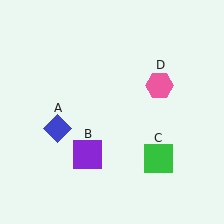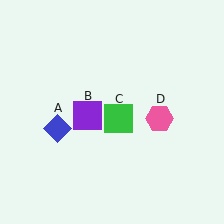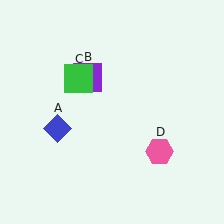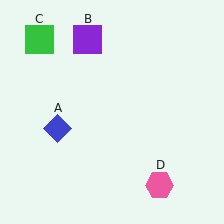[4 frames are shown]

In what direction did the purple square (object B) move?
The purple square (object B) moved up.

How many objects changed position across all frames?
3 objects changed position: purple square (object B), green square (object C), pink hexagon (object D).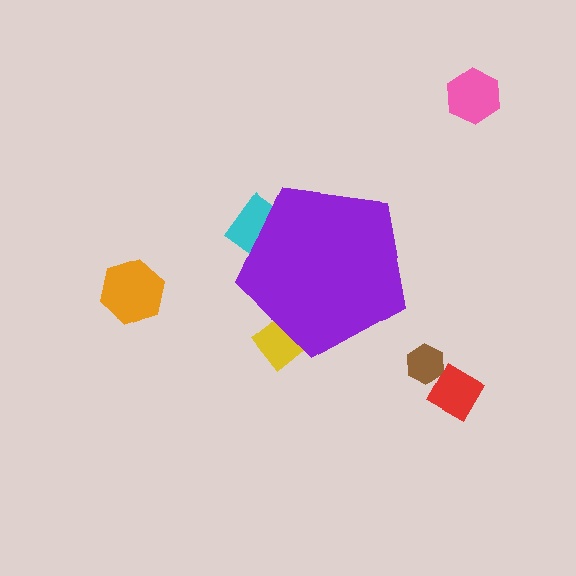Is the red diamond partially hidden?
No, the red diamond is fully visible.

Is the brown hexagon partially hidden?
No, the brown hexagon is fully visible.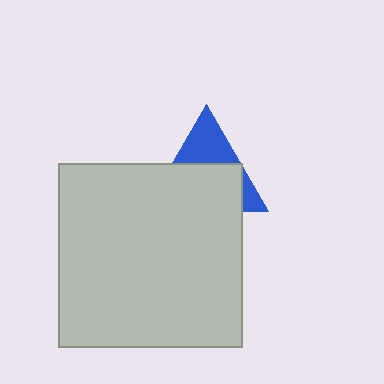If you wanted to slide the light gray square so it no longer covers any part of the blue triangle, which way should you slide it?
Slide it down — that is the most direct way to separate the two shapes.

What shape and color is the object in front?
The object in front is a light gray square.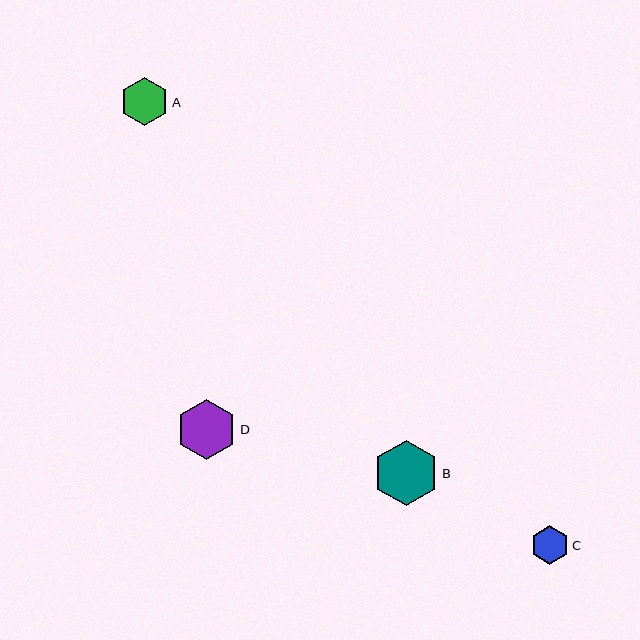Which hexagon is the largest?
Hexagon B is the largest with a size of approximately 65 pixels.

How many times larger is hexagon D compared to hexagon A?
Hexagon D is approximately 1.3 times the size of hexagon A.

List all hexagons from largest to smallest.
From largest to smallest: B, D, A, C.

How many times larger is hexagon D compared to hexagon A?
Hexagon D is approximately 1.3 times the size of hexagon A.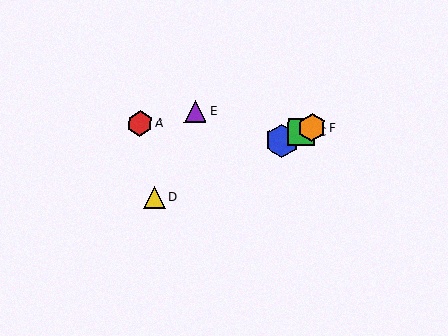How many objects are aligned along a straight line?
4 objects (B, C, D, F) are aligned along a straight line.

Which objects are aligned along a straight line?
Objects B, C, D, F are aligned along a straight line.